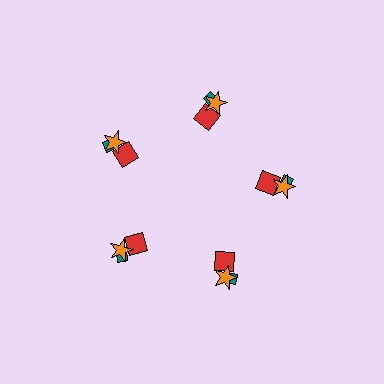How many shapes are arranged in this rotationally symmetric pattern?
There are 15 shapes, arranged in 5 groups of 3.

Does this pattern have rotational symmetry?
Yes, this pattern has 5-fold rotational symmetry. It looks the same after rotating 72 degrees around the center.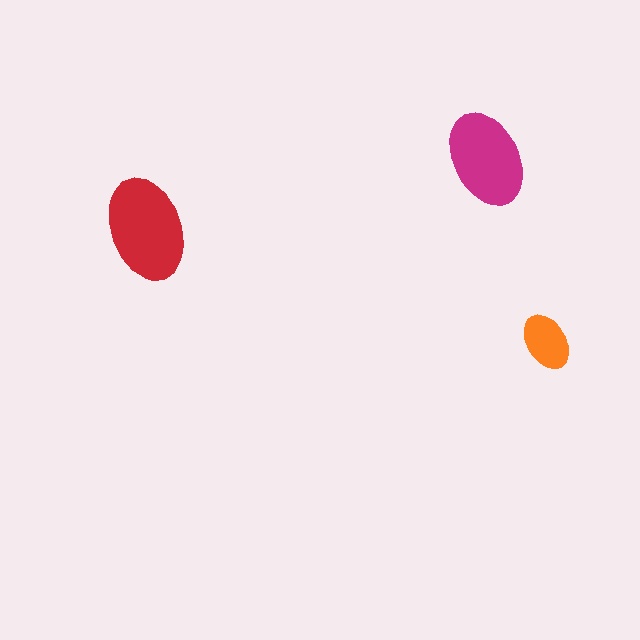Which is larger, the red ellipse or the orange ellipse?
The red one.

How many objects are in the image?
There are 3 objects in the image.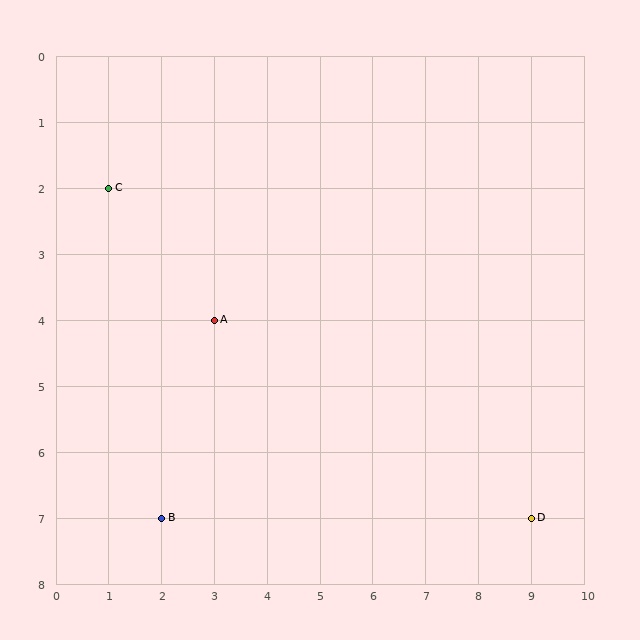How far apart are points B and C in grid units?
Points B and C are 1 column and 5 rows apart (about 5.1 grid units diagonally).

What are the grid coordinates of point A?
Point A is at grid coordinates (3, 4).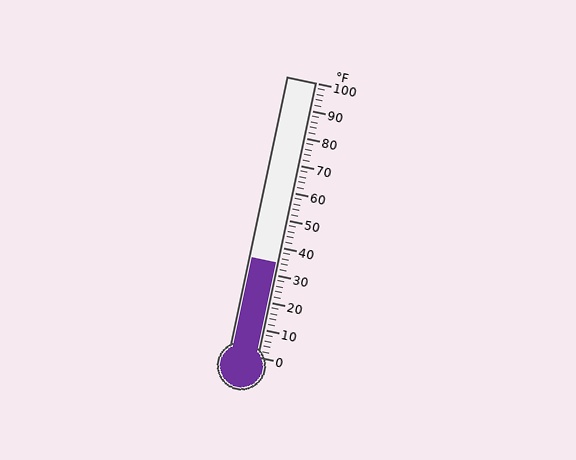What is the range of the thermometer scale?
The thermometer scale ranges from 0°F to 100°F.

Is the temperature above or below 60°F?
The temperature is below 60°F.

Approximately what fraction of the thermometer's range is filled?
The thermometer is filled to approximately 35% of its range.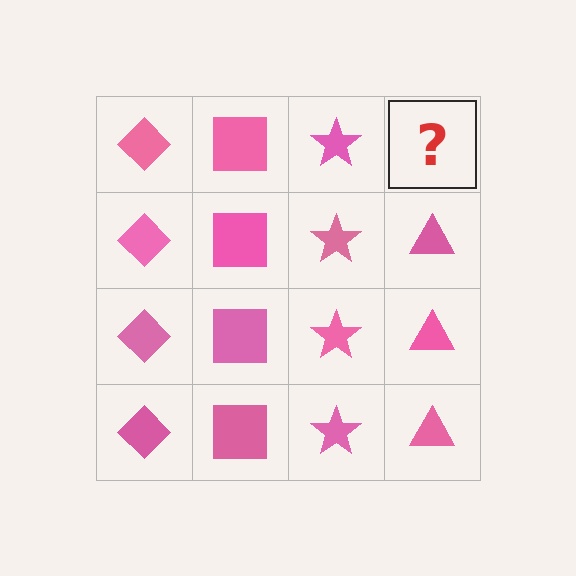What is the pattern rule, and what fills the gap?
The rule is that each column has a consistent shape. The gap should be filled with a pink triangle.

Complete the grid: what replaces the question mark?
The question mark should be replaced with a pink triangle.